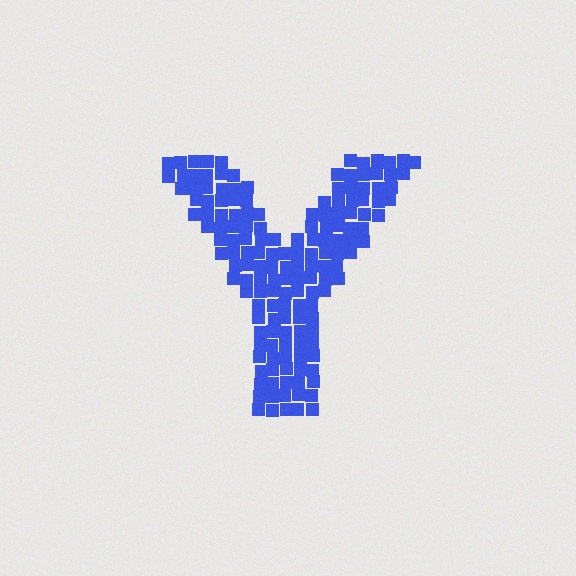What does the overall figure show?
The overall figure shows the letter Y.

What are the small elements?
The small elements are squares.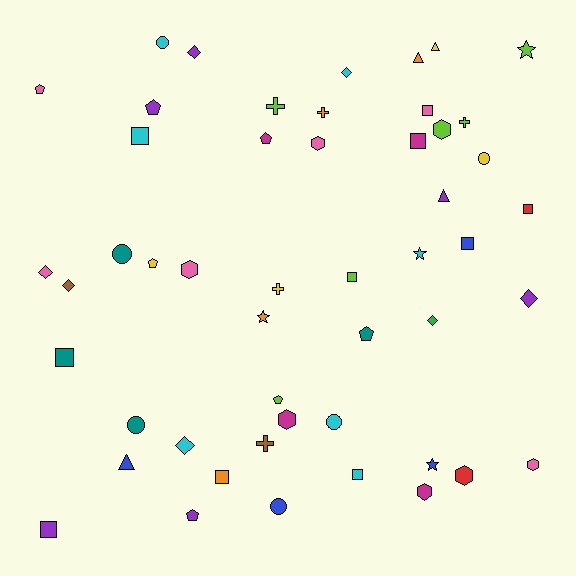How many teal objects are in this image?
There are 4 teal objects.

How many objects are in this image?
There are 50 objects.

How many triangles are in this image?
There are 4 triangles.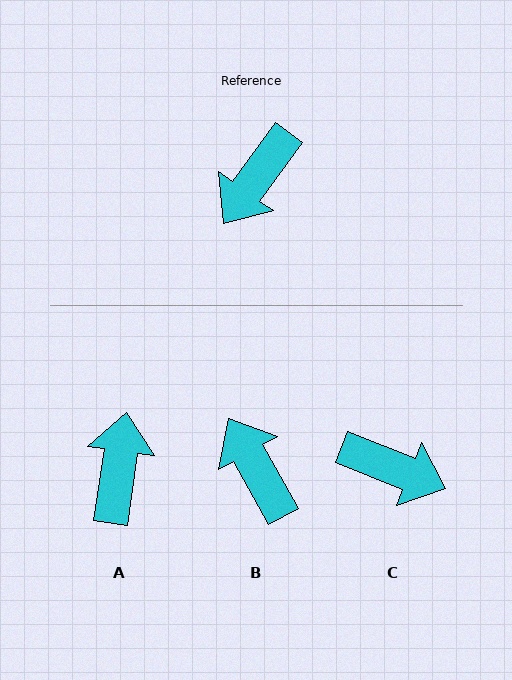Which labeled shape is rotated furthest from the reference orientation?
A, about 153 degrees away.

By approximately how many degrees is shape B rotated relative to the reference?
Approximately 115 degrees clockwise.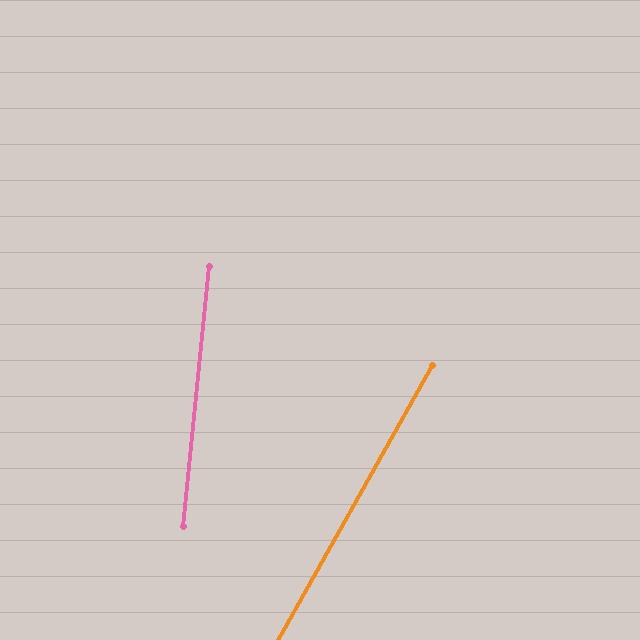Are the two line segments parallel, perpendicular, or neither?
Neither parallel nor perpendicular — they differ by about 24°.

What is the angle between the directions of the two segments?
Approximately 24 degrees.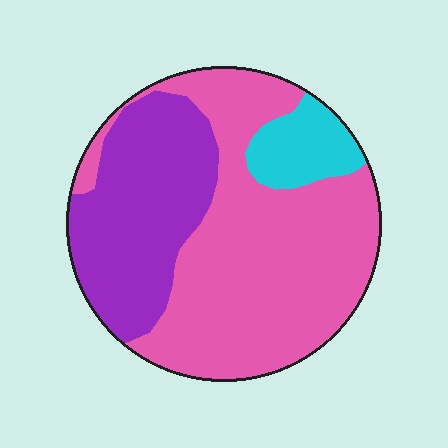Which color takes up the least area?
Cyan, at roughly 10%.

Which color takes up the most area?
Pink, at roughly 60%.